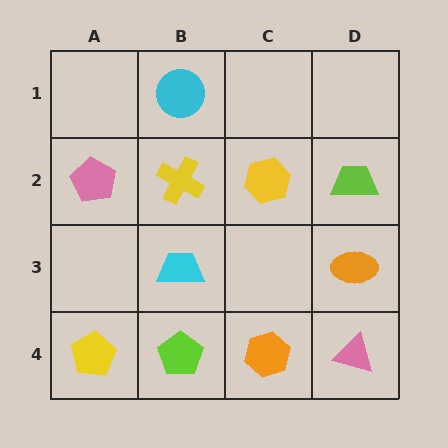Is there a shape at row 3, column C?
No, that cell is empty.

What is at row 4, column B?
A lime pentagon.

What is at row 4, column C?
An orange hexagon.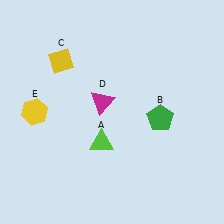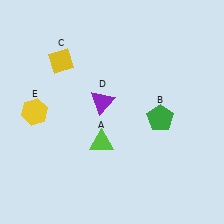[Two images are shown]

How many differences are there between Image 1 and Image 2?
There is 1 difference between the two images.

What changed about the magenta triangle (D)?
In Image 1, D is magenta. In Image 2, it changed to purple.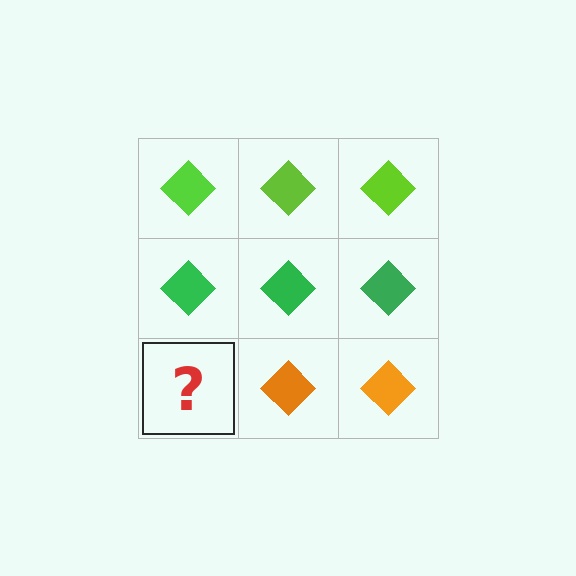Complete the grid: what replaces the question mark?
The question mark should be replaced with an orange diamond.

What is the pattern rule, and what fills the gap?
The rule is that each row has a consistent color. The gap should be filled with an orange diamond.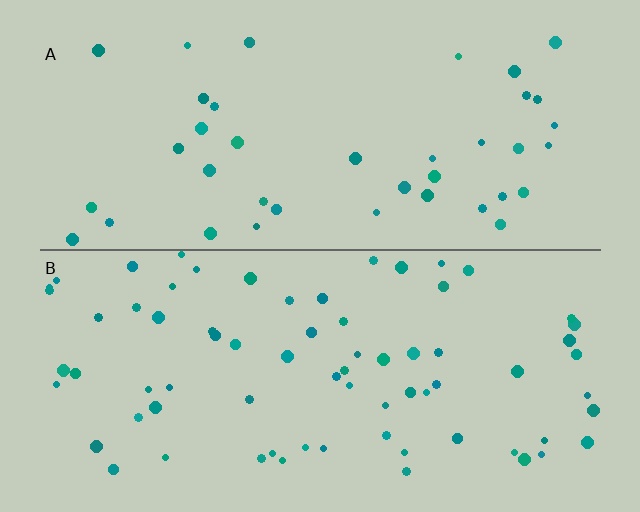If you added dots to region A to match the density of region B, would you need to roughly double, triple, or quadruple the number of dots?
Approximately double.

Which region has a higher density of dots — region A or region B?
B (the bottom).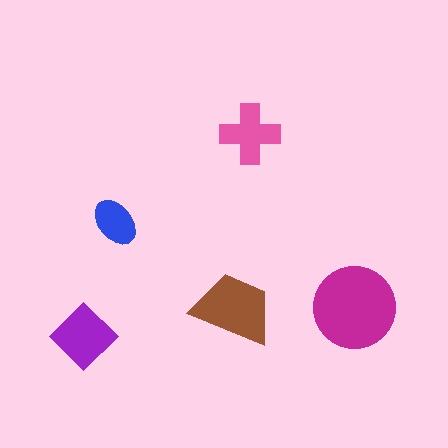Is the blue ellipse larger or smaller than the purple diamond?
Smaller.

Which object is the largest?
The magenta circle.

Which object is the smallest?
The blue ellipse.